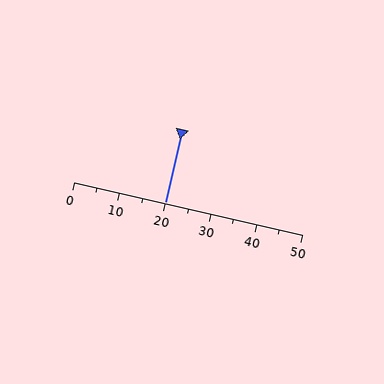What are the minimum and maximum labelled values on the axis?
The axis runs from 0 to 50.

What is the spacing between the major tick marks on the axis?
The major ticks are spaced 10 apart.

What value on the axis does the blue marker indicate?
The marker indicates approximately 20.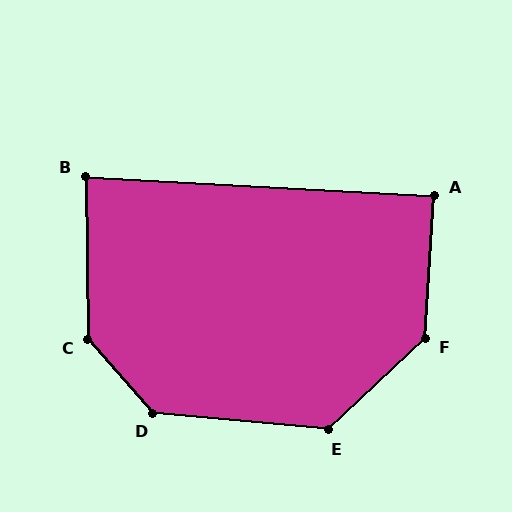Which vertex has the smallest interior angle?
B, at approximately 86 degrees.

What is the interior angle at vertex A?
Approximately 89 degrees (approximately right).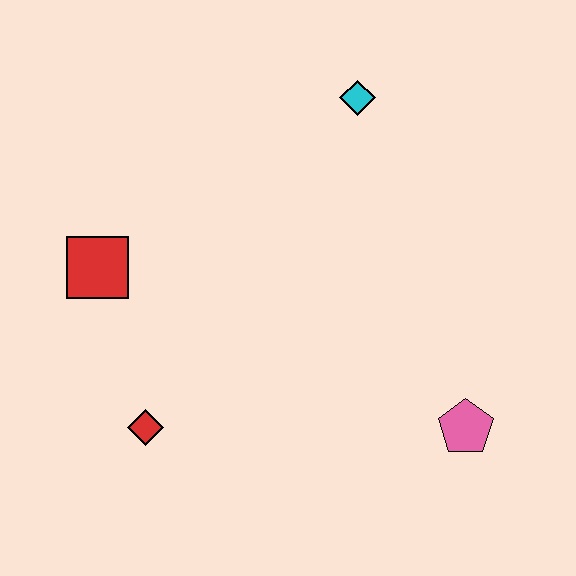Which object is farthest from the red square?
The pink pentagon is farthest from the red square.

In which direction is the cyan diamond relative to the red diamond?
The cyan diamond is above the red diamond.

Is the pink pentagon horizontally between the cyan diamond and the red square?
No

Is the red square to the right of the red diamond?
No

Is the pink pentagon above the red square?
No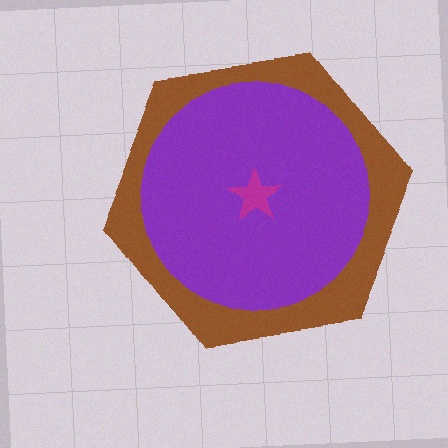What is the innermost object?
The magenta star.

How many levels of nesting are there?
3.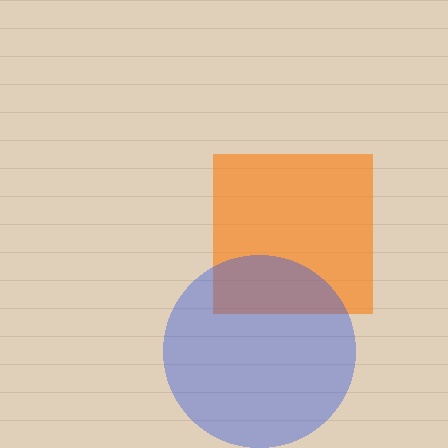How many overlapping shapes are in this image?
There are 2 overlapping shapes in the image.